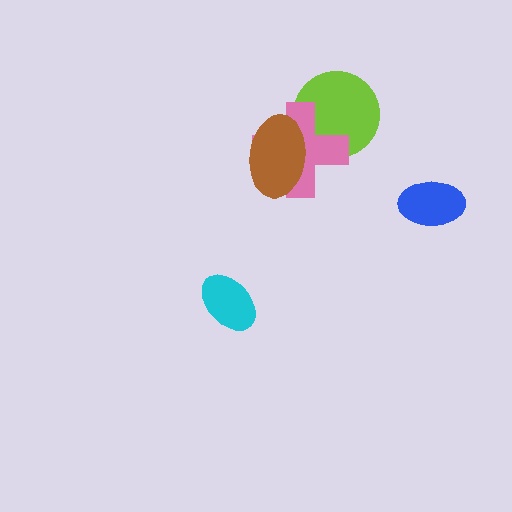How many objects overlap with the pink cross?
2 objects overlap with the pink cross.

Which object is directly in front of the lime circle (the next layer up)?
The pink cross is directly in front of the lime circle.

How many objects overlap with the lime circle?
2 objects overlap with the lime circle.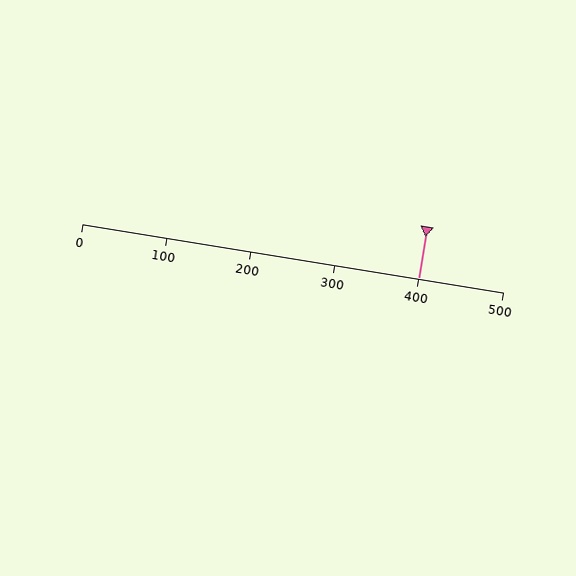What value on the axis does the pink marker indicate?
The marker indicates approximately 400.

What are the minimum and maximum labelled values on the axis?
The axis runs from 0 to 500.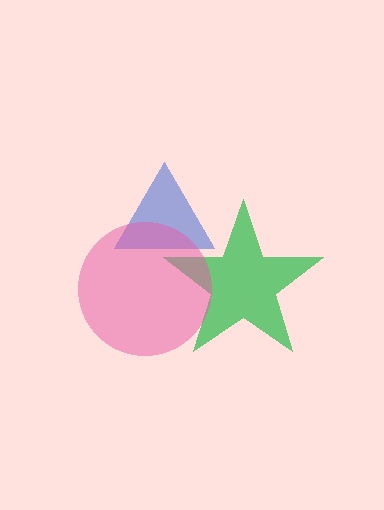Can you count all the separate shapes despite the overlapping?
Yes, there are 3 separate shapes.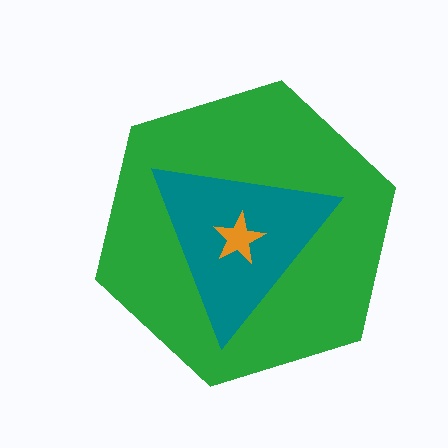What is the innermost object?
The orange star.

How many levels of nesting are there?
3.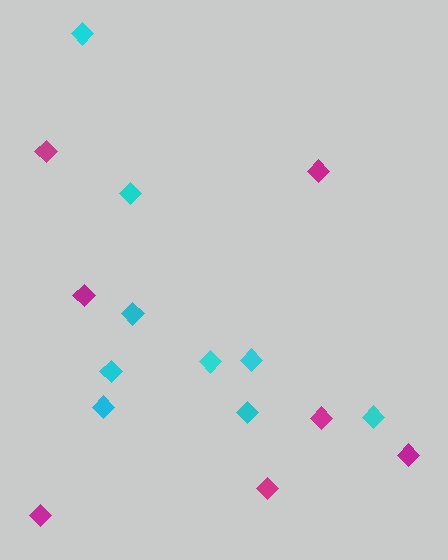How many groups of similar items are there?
There are 2 groups: one group of magenta diamonds (7) and one group of cyan diamonds (9).